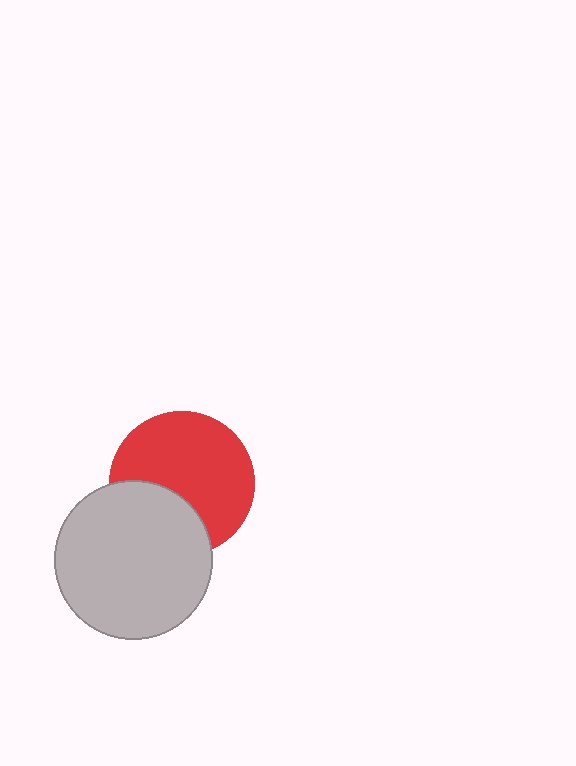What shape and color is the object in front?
The object in front is a light gray circle.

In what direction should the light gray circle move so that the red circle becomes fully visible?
The light gray circle should move down. That is the shortest direction to clear the overlap and leave the red circle fully visible.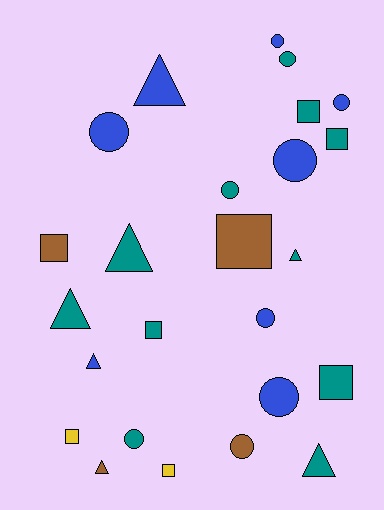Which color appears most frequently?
Teal, with 11 objects.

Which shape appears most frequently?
Circle, with 10 objects.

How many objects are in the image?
There are 25 objects.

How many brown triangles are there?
There is 1 brown triangle.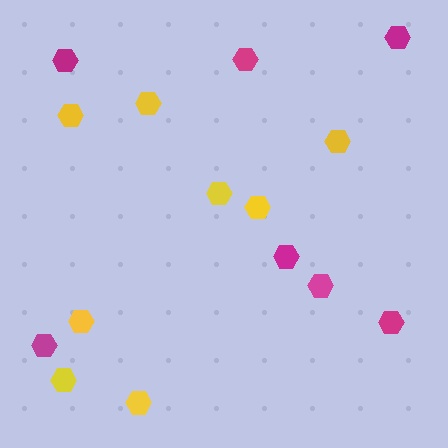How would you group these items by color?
There are 2 groups: one group of yellow hexagons (8) and one group of magenta hexagons (7).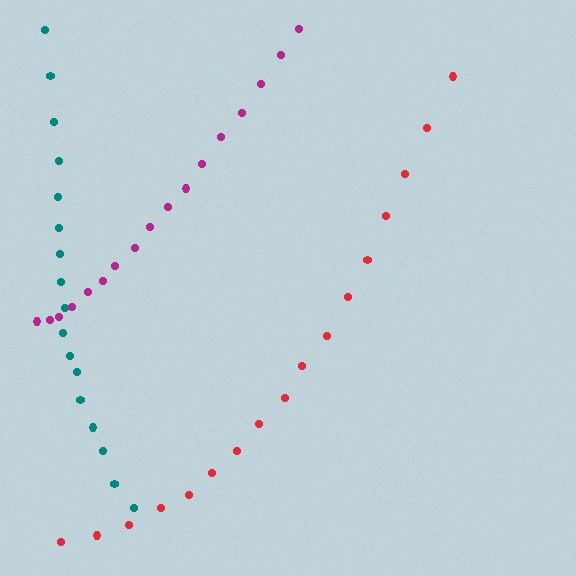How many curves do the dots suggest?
There are 3 distinct paths.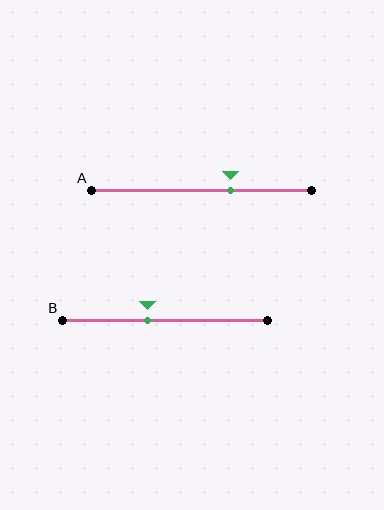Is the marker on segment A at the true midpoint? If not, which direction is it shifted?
No, the marker on segment A is shifted to the right by about 13% of the segment length.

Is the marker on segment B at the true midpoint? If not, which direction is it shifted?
No, the marker on segment B is shifted to the left by about 9% of the segment length.